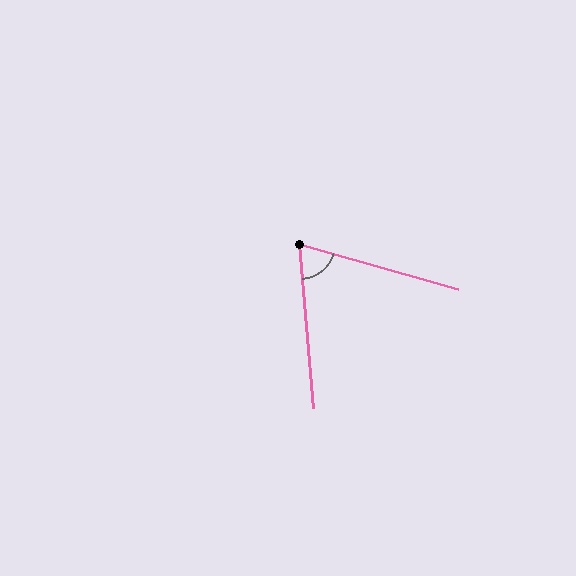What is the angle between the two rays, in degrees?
Approximately 70 degrees.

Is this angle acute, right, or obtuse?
It is acute.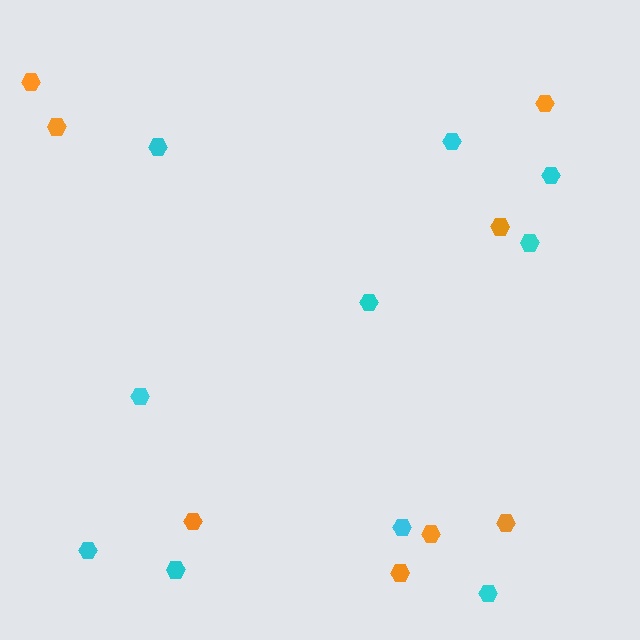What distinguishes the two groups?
There are 2 groups: one group of cyan hexagons (10) and one group of orange hexagons (8).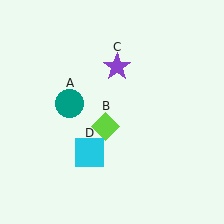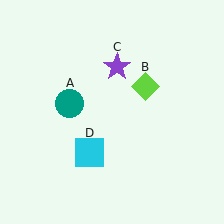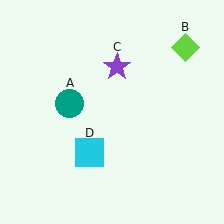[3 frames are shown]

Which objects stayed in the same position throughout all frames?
Teal circle (object A) and purple star (object C) and cyan square (object D) remained stationary.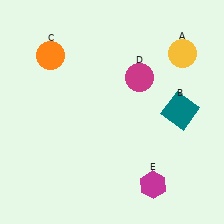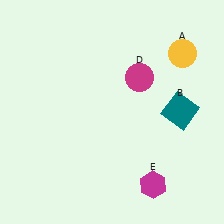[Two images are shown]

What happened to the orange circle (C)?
The orange circle (C) was removed in Image 2. It was in the top-left area of Image 1.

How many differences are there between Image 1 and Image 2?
There is 1 difference between the two images.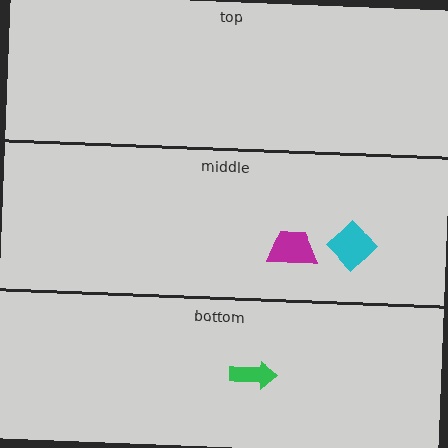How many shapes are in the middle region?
2.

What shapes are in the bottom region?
The green arrow.